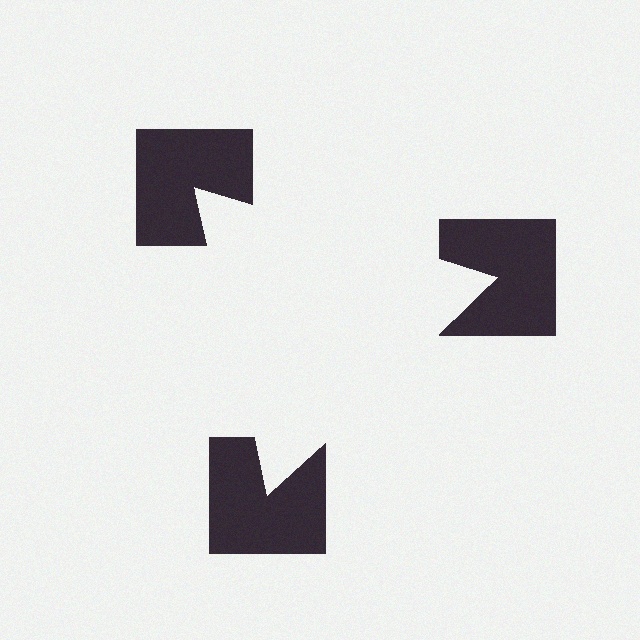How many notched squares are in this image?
There are 3 — one at each vertex of the illusory triangle.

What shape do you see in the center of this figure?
An illusory triangle — its edges are inferred from the aligned wedge cuts in the notched squares, not physically drawn.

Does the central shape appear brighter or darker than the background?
It typically appears slightly brighter than the background, even though no actual brightness change is drawn.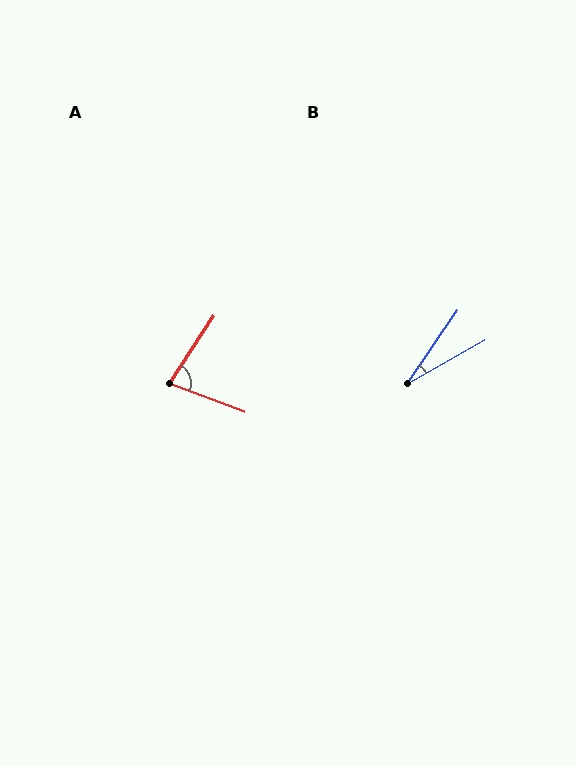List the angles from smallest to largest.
B (26°), A (77°).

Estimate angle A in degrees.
Approximately 77 degrees.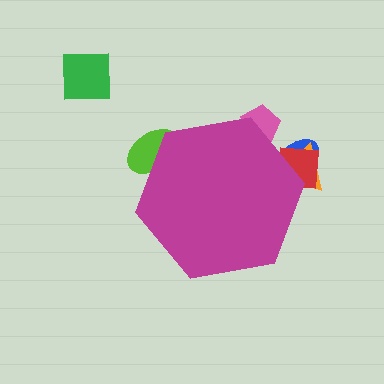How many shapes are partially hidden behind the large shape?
5 shapes are partially hidden.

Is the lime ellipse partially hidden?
Yes, the lime ellipse is partially hidden behind the magenta hexagon.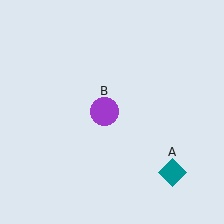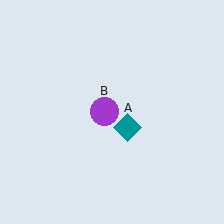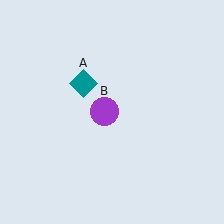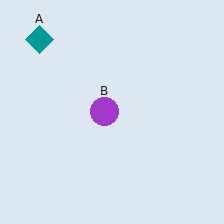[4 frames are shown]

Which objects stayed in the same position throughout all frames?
Purple circle (object B) remained stationary.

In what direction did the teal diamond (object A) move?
The teal diamond (object A) moved up and to the left.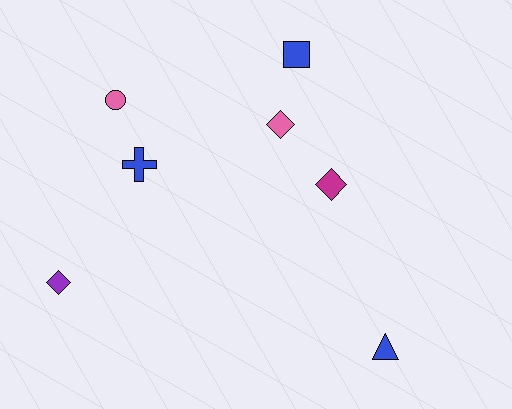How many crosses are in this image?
There is 1 cross.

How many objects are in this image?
There are 7 objects.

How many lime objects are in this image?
There are no lime objects.